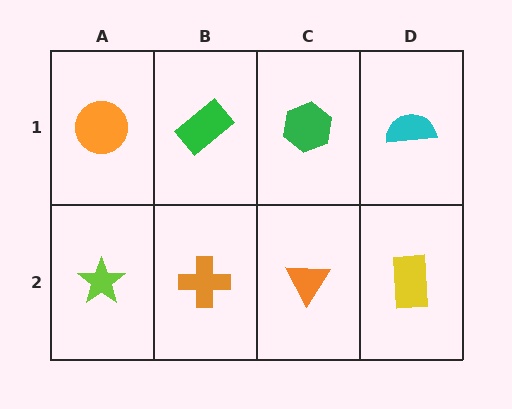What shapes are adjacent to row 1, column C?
An orange triangle (row 2, column C), a green rectangle (row 1, column B), a cyan semicircle (row 1, column D).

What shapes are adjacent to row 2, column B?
A green rectangle (row 1, column B), a lime star (row 2, column A), an orange triangle (row 2, column C).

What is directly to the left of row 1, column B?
An orange circle.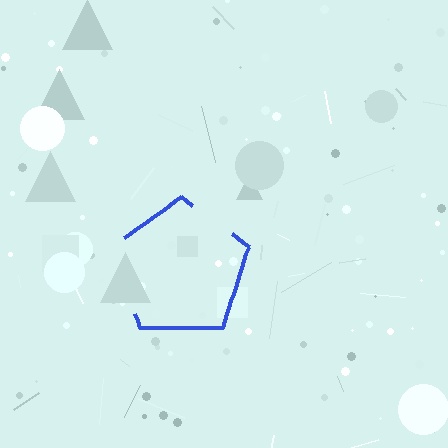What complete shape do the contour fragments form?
The contour fragments form a pentagon.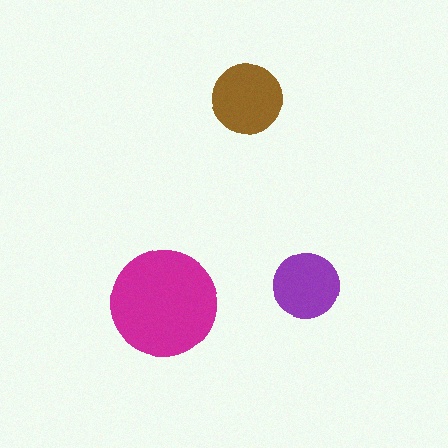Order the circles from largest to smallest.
the magenta one, the brown one, the purple one.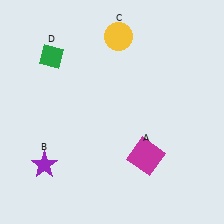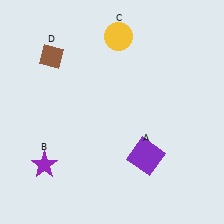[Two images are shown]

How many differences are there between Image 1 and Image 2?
There are 2 differences between the two images.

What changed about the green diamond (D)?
In Image 1, D is green. In Image 2, it changed to brown.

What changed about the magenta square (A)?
In Image 1, A is magenta. In Image 2, it changed to purple.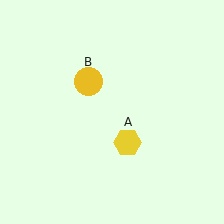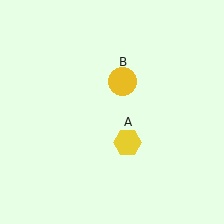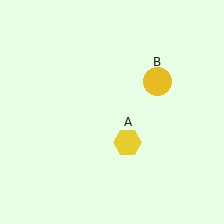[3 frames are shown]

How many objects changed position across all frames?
1 object changed position: yellow circle (object B).